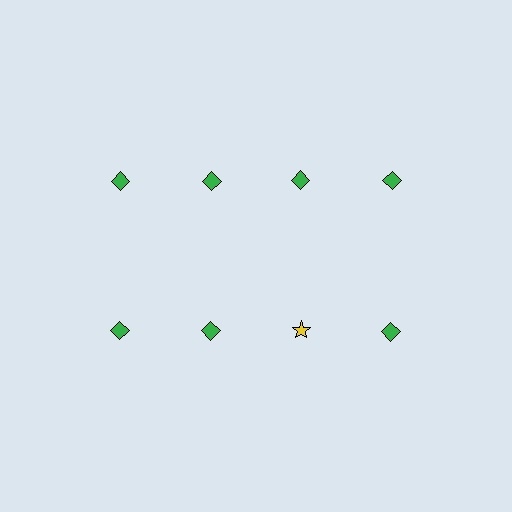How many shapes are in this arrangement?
There are 8 shapes arranged in a grid pattern.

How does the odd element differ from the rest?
It differs in both color (yellow instead of green) and shape (star instead of diamond).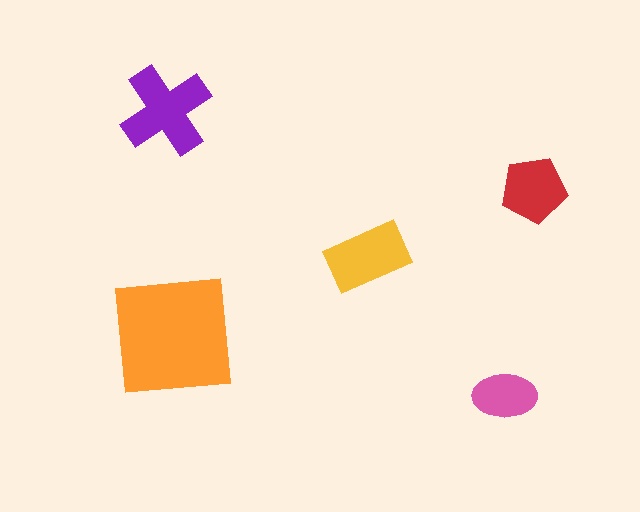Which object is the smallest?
The pink ellipse.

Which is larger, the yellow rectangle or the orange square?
The orange square.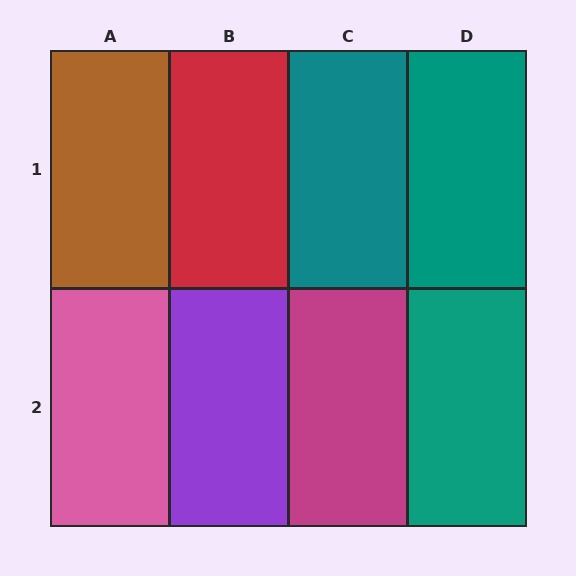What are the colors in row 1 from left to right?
Brown, red, teal, teal.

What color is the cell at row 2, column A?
Pink.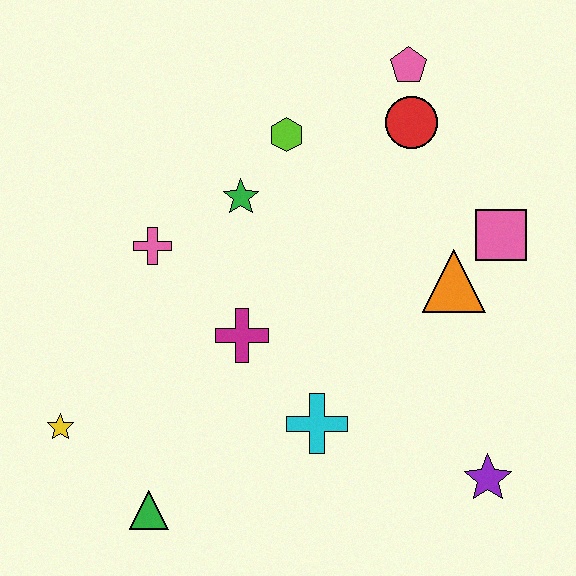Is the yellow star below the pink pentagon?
Yes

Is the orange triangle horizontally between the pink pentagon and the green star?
No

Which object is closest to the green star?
The lime hexagon is closest to the green star.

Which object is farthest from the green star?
The purple star is farthest from the green star.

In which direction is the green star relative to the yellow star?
The green star is above the yellow star.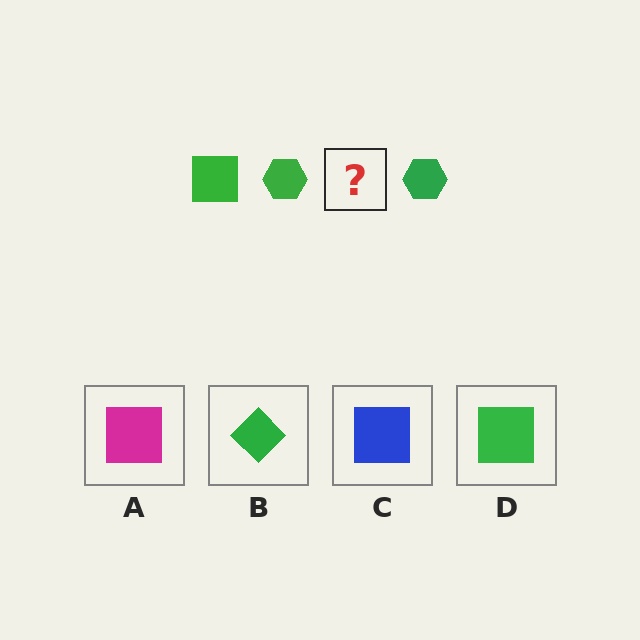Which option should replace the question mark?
Option D.